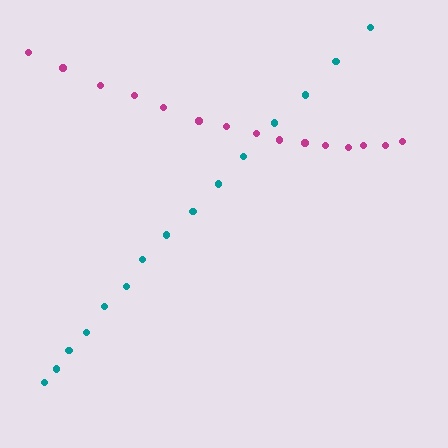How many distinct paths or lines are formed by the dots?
There are 2 distinct paths.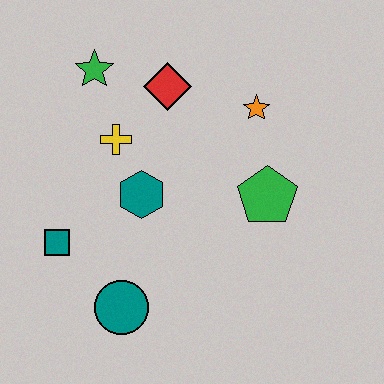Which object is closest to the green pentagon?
The orange star is closest to the green pentagon.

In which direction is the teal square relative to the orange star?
The teal square is to the left of the orange star.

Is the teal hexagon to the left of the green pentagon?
Yes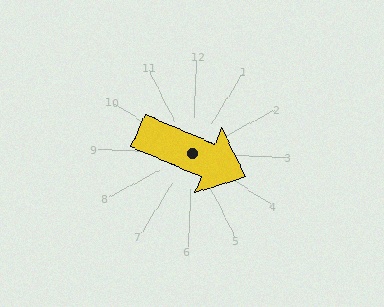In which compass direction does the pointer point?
East.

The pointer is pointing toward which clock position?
Roughly 4 o'clock.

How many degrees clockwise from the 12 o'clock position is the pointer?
Approximately 111 degrees.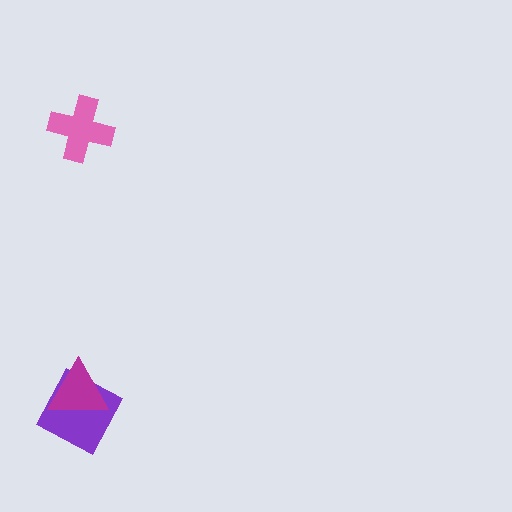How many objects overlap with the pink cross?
0 objects overlap with the pink cross.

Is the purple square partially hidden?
Yes, it is partially covered by another shape.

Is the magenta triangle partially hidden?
No, no other shape covers it.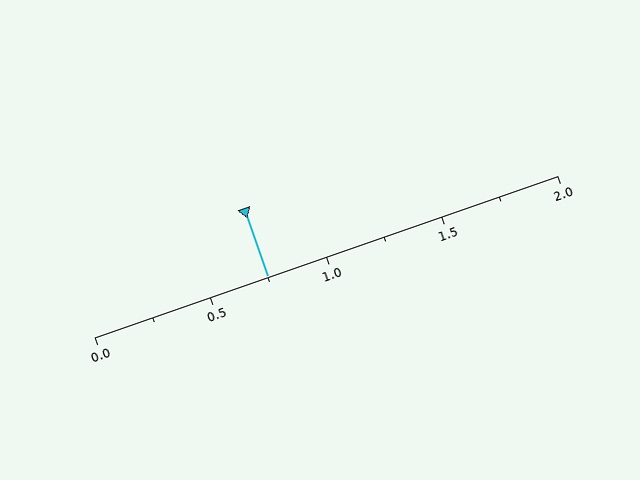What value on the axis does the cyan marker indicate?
The marker indicates approximately 0.75.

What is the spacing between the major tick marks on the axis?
The major ticks are spaced 0.5 apart.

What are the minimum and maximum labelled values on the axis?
The axis runs from 0.0 to 2.0.